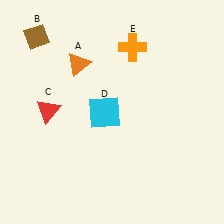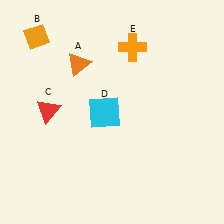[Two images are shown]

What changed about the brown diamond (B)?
In Image 1, B is brown. In Image 2, it changed to orange.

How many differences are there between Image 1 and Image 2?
There is 1 difference between the two images.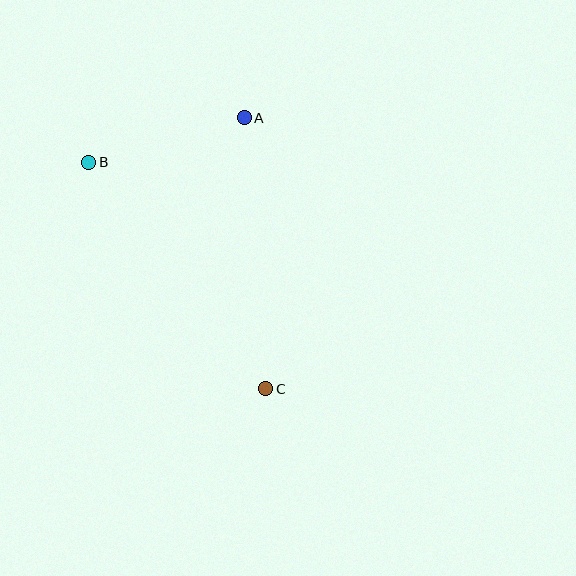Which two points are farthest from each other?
Points B and C are farthest from each other.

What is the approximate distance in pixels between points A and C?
The distance between A and C is approximately 272 pixels.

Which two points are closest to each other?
Points A and B are closest to each other.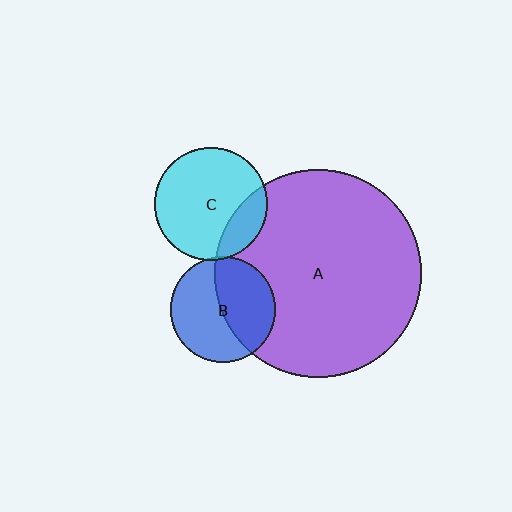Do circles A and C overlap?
Yes.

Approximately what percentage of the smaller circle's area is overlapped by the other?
Approximately 20%.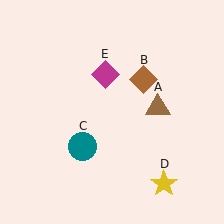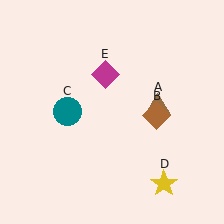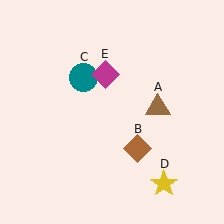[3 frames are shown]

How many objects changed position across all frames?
2 objects changed position: brown diamond (object B), teal circle (object C).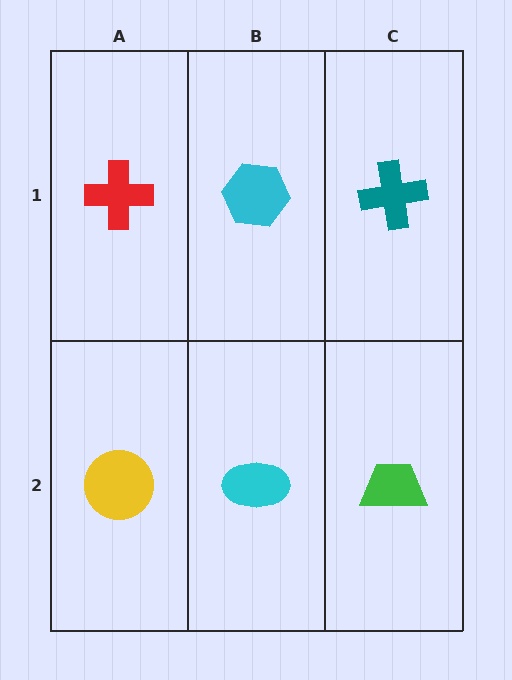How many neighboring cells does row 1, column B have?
3.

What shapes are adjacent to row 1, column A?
A yellow circle (row 2, column A), a cyan hexagon (row 1, column B).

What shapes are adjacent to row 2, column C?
A teal cross (row 1, column C), a cyan ellipse (row 2, column B).